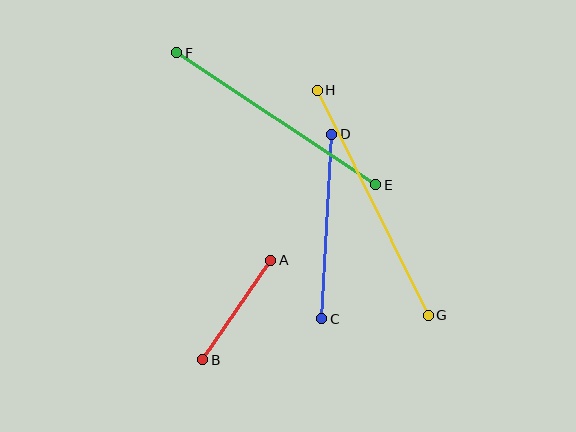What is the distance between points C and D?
The distance is approximately 185 pixels.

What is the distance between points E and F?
The distance is approximately 239 pixels.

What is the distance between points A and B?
The distance is approximately 120 pixels.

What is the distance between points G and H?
The distance is approximately 251 pixels.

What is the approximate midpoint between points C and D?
The midpoint is at approximately (327, 226) pixels.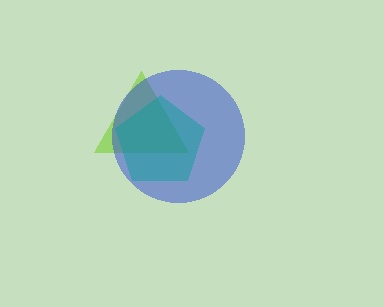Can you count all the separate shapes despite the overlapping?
Yes, there are 3 separate shapes.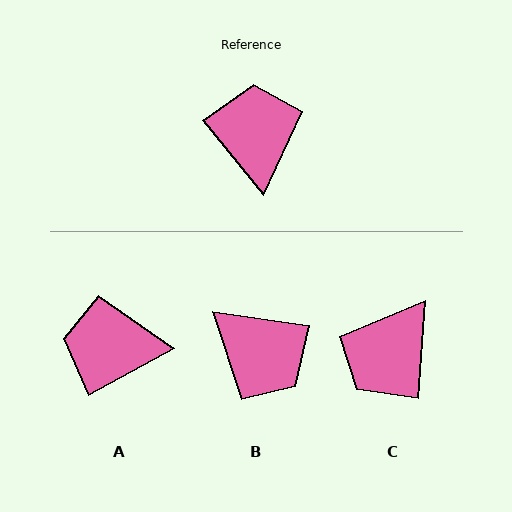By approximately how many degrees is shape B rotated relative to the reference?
Approximately 138 degrees clockwise.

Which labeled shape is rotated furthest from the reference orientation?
B, about 138 degrees away.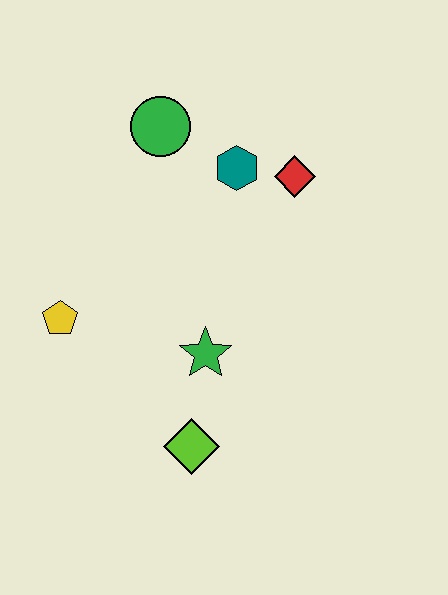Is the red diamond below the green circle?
Yes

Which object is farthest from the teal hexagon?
The lime diamond is farthest from the teal hexagon.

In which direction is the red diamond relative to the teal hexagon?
The red diamond is to the right of the teal hexagon.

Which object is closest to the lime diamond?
The green star is closest to the lime diamond.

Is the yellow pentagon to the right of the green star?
No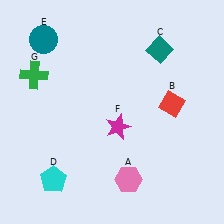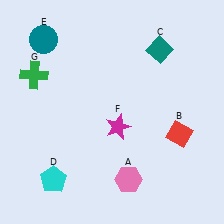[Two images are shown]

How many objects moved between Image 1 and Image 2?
1 object moved between the two images.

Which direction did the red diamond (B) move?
The red diamond (B) moved down.